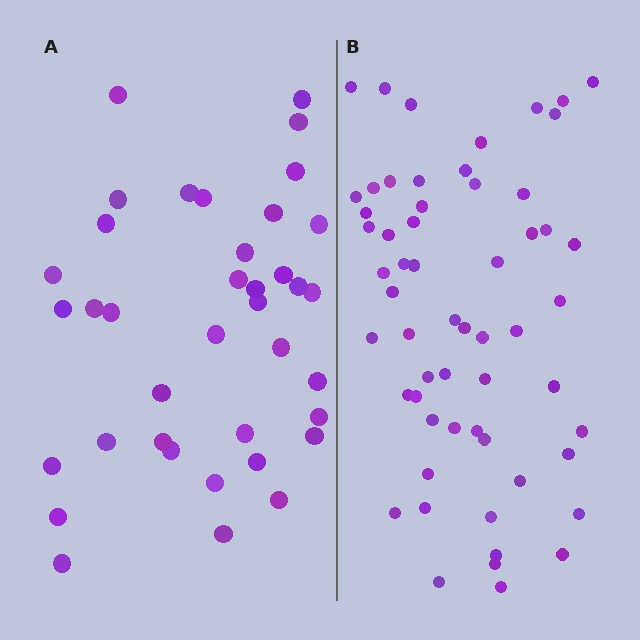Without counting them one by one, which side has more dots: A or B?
Region B (the right region) has more dots.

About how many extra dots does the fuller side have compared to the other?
Region B has approximately 20 more dots than region A.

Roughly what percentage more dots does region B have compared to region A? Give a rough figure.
About 55% more.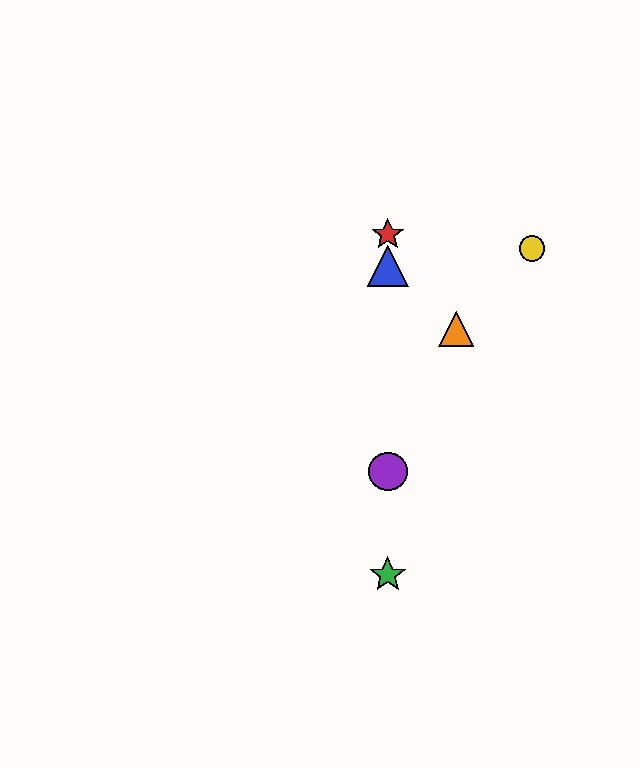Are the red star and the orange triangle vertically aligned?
No, the red star is at x≈388 and the orange triangle is at x≈456.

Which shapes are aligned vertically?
The red star, the blue triangle, the green star, the purple circle are aligned vertically.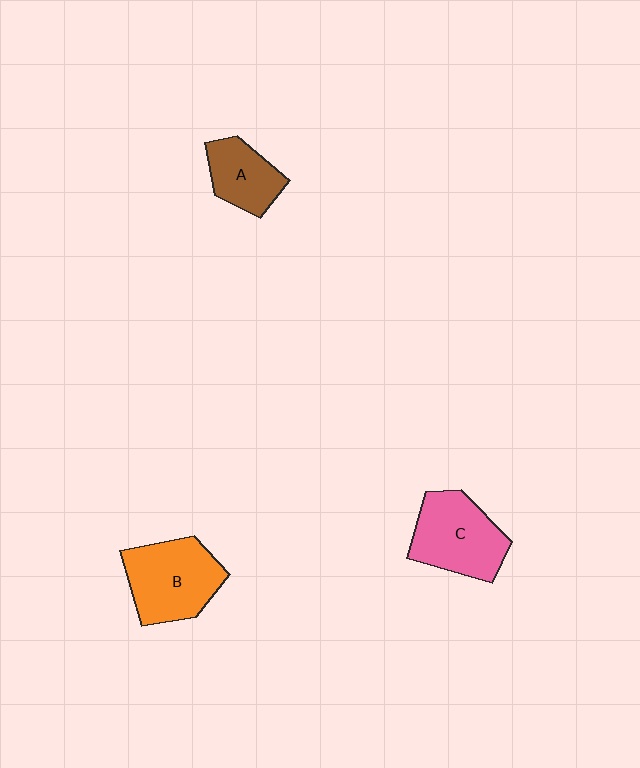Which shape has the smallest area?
Shape A (brown).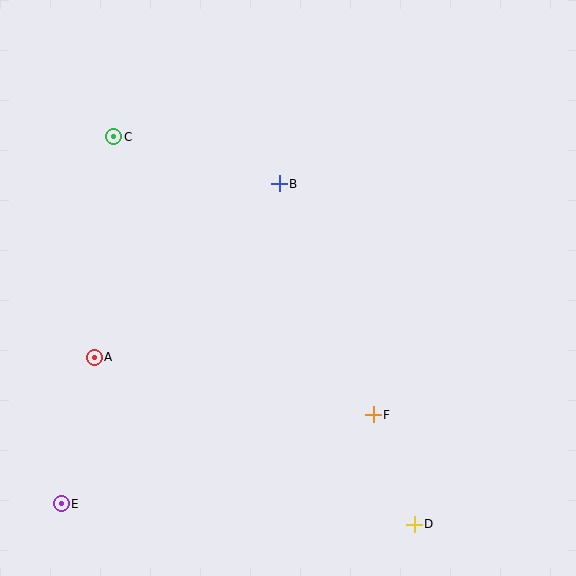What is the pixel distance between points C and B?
The distance between C and B is 172 pixels.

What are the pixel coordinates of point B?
Point B is at (279, 184).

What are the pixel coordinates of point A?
Point A is at (94, 357).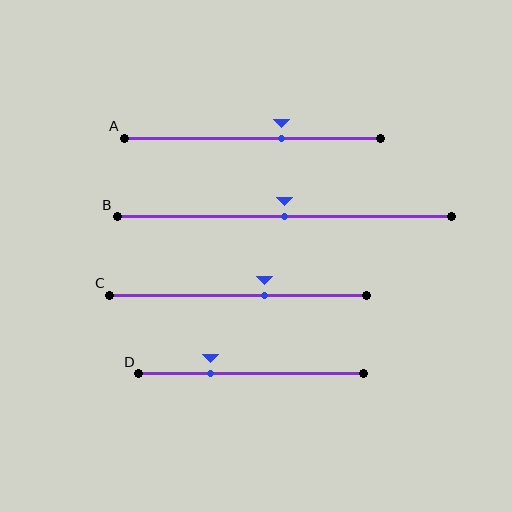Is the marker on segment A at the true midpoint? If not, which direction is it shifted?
No, the marker on segment A is shifted to the right by about 11% of the segment length.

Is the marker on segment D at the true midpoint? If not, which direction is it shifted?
No, the marker on segment D is shifted to the left by about 18% of the segment length.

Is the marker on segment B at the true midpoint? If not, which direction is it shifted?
Yes, the marker on segment B is at the true midpoint.